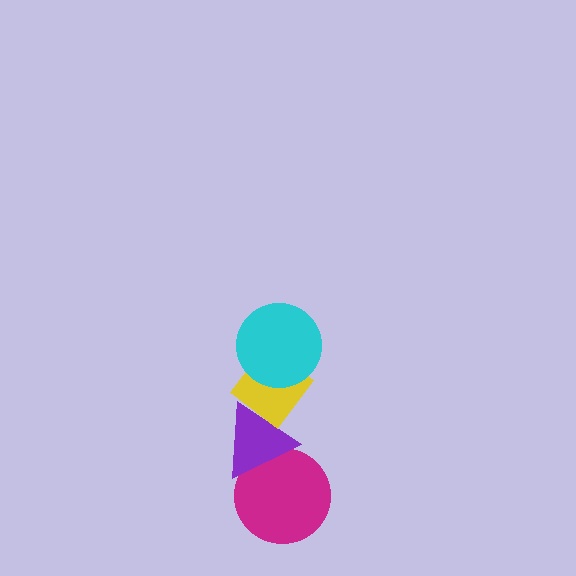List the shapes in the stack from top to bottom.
From top to bottom: the cyan circle, the yellow diamond, the purple triangle, the magenta circle.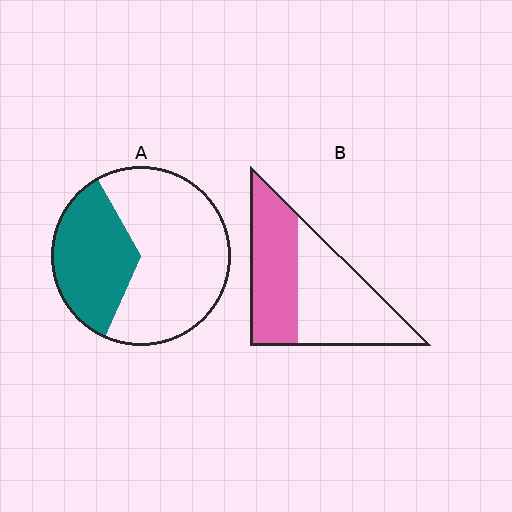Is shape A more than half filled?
No.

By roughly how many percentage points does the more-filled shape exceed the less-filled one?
By roughly 10 percentage points (B over A).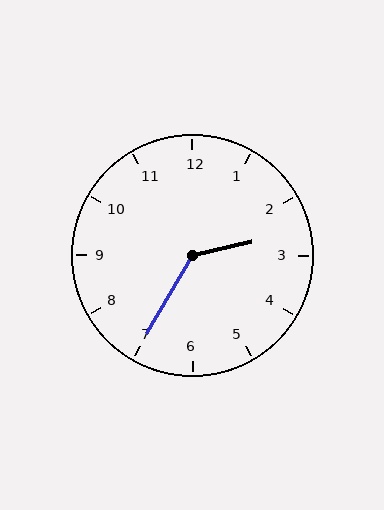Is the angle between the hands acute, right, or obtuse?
It is obtuse.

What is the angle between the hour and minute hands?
Approximately 132 degrees.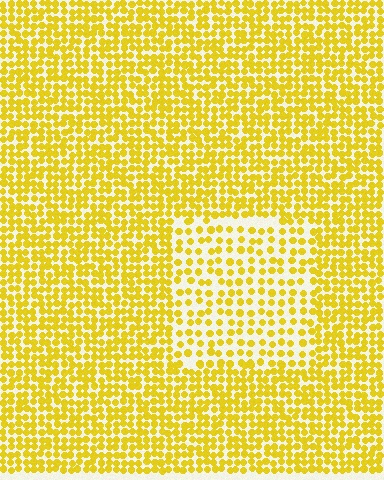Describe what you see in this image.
The image contains small yellow elements arranged at two different densities. A rectangle-shaped region is visible where the elements are less densely packed than the surrounding area.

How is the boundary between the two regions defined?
The boundary is defined by a change in element density (approximately 1.9x ratio). All elements are the same color, size, and shape.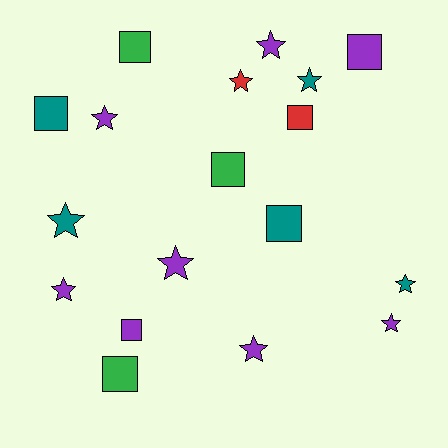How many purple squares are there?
There are 2 purple squares.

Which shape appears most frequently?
Star, with 10 objects.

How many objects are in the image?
There are 18 objects.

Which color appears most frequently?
Purple, with 8 objects.